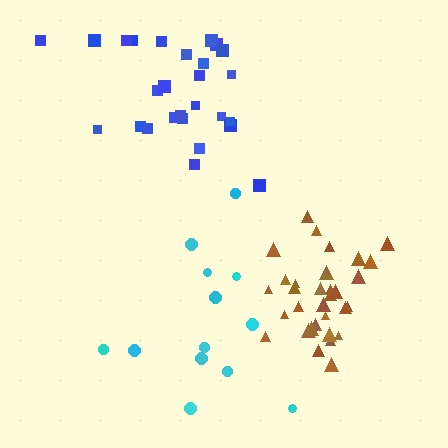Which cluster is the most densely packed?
Brown.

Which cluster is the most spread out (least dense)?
Cyan.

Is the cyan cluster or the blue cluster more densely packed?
Blue.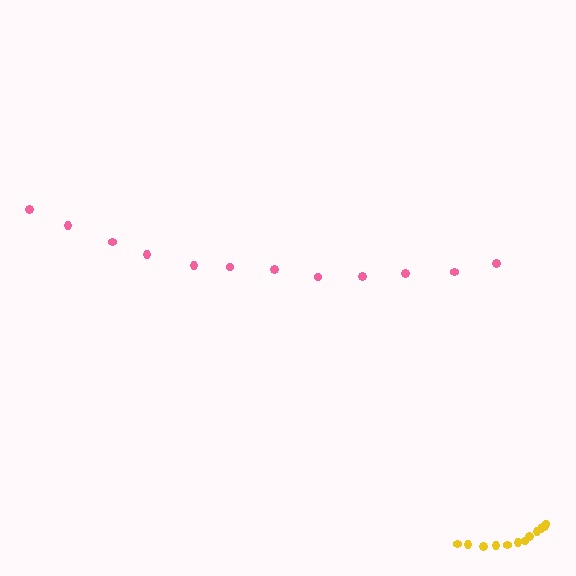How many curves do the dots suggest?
There are 2 distinct paths.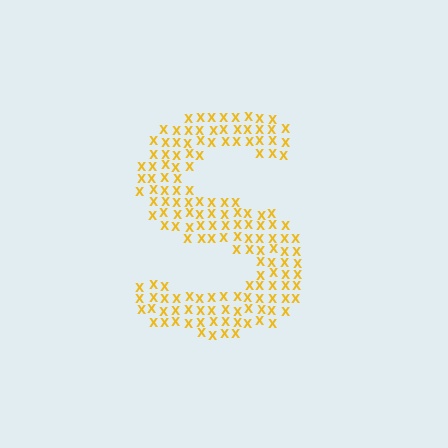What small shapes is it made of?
It is made of small letter X's.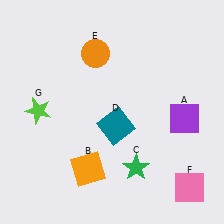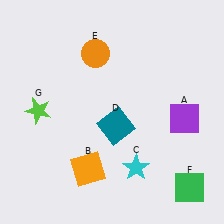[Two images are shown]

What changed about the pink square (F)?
In Image 1, F is pink. In Image 2, it changed to green.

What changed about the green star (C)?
In Image 1, C is green. In Image 2, it changed to cyan.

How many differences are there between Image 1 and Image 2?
There are 2 differences between the two images.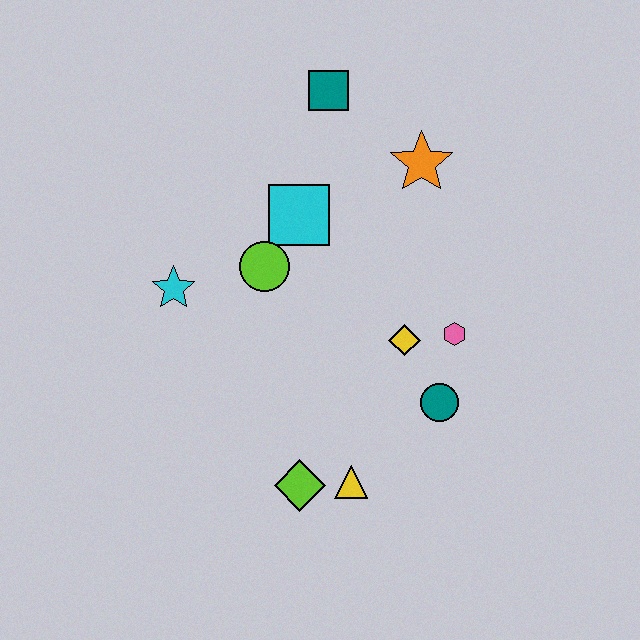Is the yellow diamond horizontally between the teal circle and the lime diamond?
Yes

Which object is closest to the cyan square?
The lime circle is closest to the cyan square.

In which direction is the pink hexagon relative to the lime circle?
The pink hexagon is to the right of the lime circle.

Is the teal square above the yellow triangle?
Yes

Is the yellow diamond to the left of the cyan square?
No